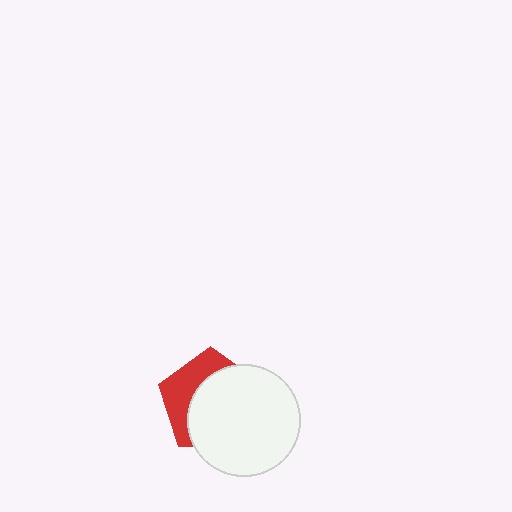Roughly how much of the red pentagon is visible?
A small part of it is visible (roughly 36%).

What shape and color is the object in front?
The object in front is a white circle.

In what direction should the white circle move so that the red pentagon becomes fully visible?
The white circle should move toward the lower-right. That is the shortest direction to clear the overlap and leave the red pentagon fully visible.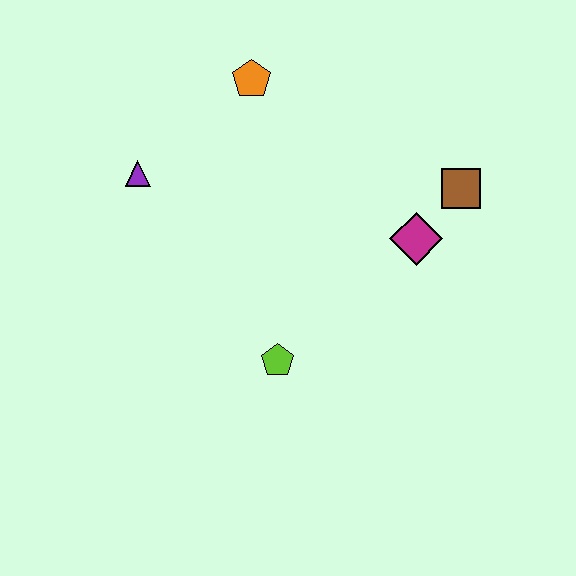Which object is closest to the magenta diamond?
The brown square is closest to the magenta diamond.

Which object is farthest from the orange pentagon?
The lime pentagon is farthest from the orange pentagon.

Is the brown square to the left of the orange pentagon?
No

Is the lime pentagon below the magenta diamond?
Yes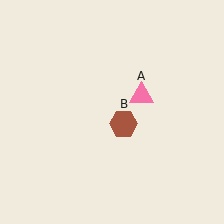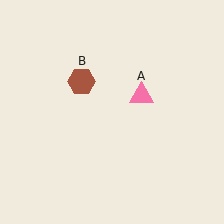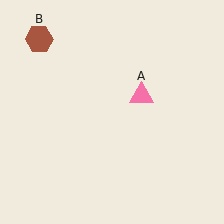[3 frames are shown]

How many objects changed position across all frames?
1 object changed position: brown hexagon (object B).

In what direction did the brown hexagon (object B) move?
The brown hexagon (object B) moved up and to the left.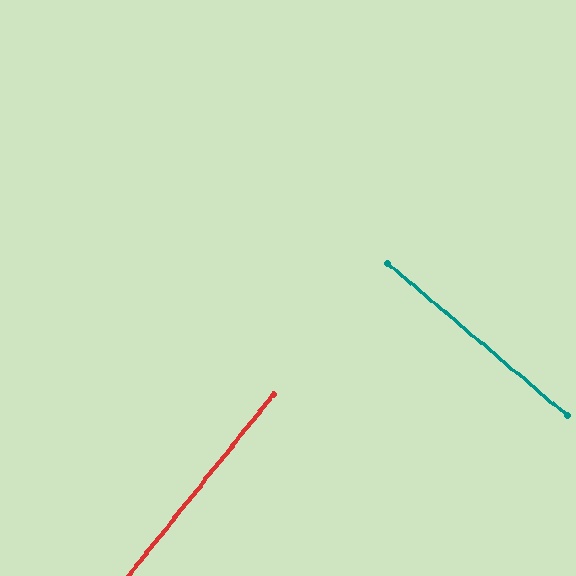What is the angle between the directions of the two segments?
Approximately 89 degrees.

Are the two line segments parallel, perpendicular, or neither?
Perpendicular — they meet at approximately 89°.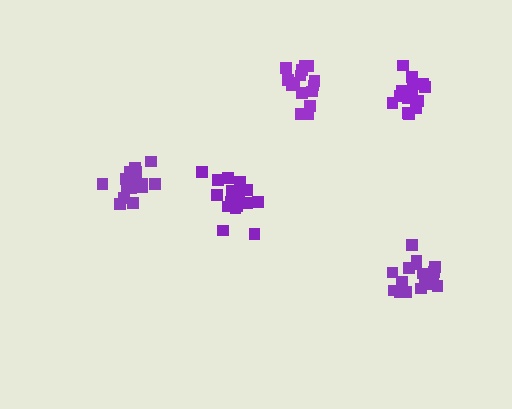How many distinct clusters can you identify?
There are 5 distinct clusters.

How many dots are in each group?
Group 1: 17 dots, Group 2: 15 dots, Group 3: 20 dots, Group 4: 16 dots, Group 5: 16 dots (84 total).